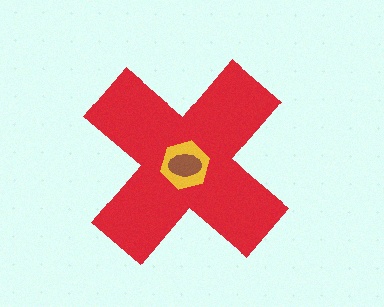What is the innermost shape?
The brown ellipse.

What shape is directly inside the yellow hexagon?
The brown ellipse.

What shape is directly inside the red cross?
The yellow hexagon.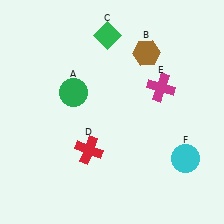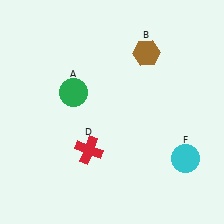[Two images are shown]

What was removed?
The magenta cross (E), the green diamond (C) were removed in Image 2.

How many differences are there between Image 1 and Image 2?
There are 2 differences between the two images.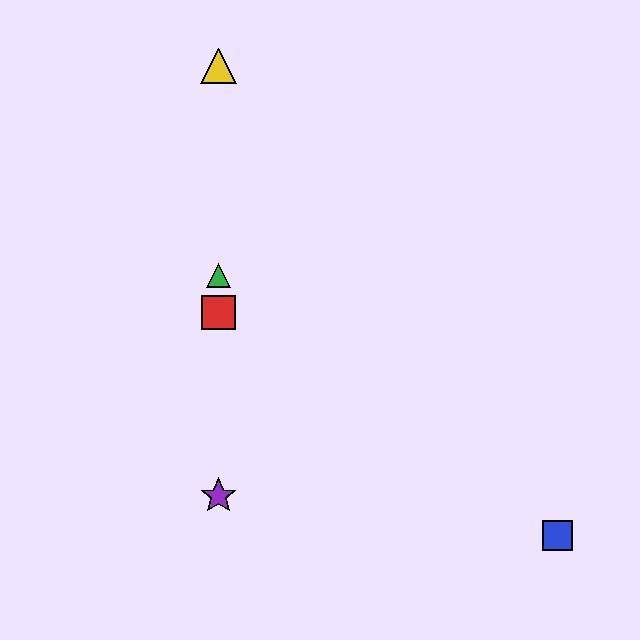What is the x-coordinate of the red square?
The red square is at x≈219.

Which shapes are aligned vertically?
The red square, the green triangle, the yellow triangle, the purple star are aligned vertically.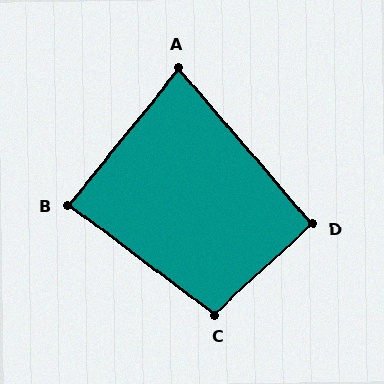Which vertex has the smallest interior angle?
A, at approximately 80 degrees.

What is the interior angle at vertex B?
Approximately 88 degrees (approximately right).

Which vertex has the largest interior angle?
C, at approximately 100 degrees.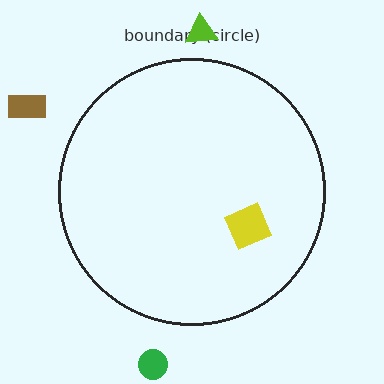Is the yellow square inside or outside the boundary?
Inside.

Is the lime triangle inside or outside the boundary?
Outside.